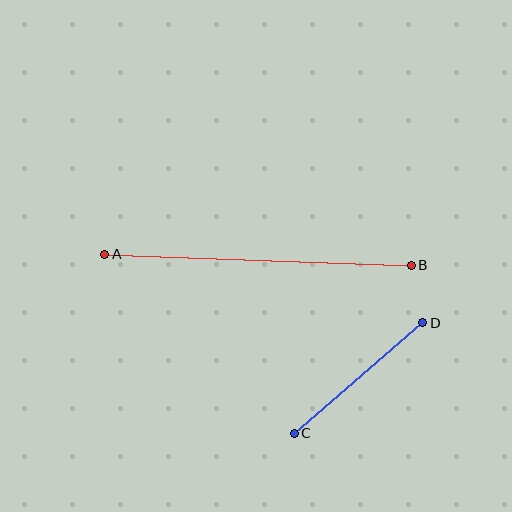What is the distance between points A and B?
The distance is approximately 306 pixels.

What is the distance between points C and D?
The distance is approximately 169 pixels.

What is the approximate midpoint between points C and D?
The midpoint is at approximately (358, 378) pixels.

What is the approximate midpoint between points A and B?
The midpoint is at approximately (258, 260) pixels.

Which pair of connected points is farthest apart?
Points A and B are farthest apart.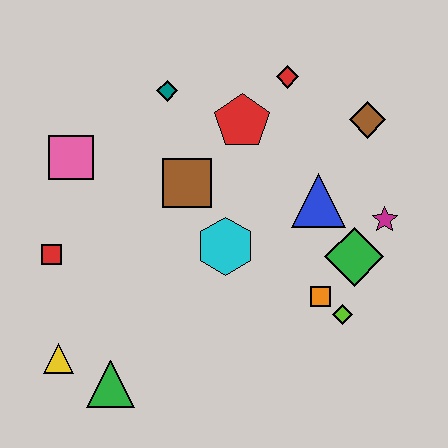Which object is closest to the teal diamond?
The red pentagon is closest to the teal diamond.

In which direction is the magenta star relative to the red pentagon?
The magenta star is to the right of the red pentagon.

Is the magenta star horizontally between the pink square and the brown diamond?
No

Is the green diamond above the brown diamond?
No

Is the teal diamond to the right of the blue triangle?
No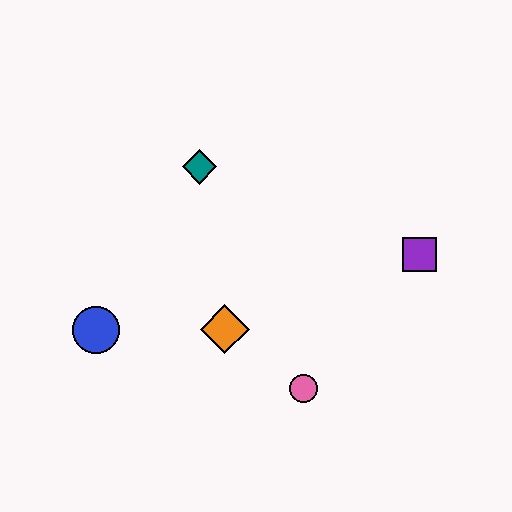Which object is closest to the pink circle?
The orange diamond is closest to the pink circle.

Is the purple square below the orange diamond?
No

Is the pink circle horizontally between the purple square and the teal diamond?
Yes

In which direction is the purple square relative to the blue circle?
The purple square is to the right of the blue circle.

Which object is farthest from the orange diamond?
The purple square is farthest from the orange diamond.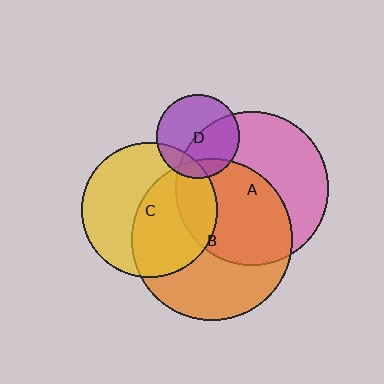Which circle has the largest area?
Circle B (orange).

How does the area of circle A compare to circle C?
Approximately 1.3 times.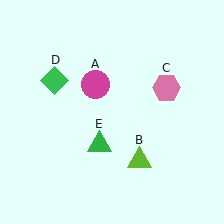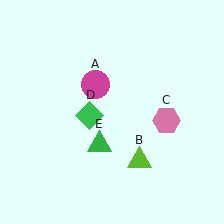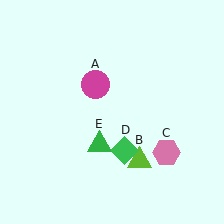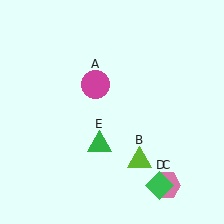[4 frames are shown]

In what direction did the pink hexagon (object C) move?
The pink hexagon (object C) moved down.